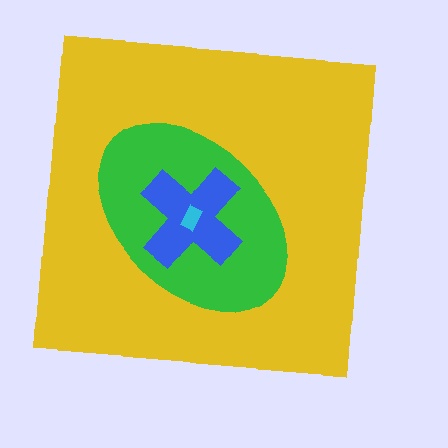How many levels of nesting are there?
4.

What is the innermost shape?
The cyan rectangle.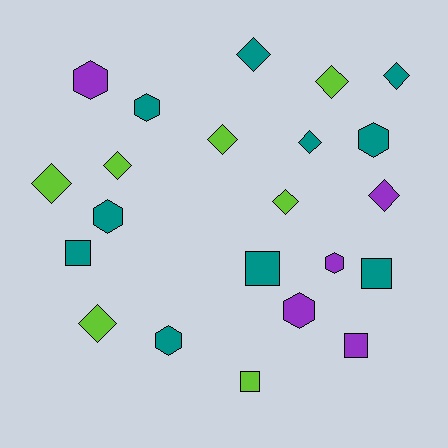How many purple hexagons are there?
There are 3 purple hexagons.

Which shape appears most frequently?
Diamond, with 10 objects.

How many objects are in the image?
There are 22 objects.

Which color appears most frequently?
Teal, with 10 objects.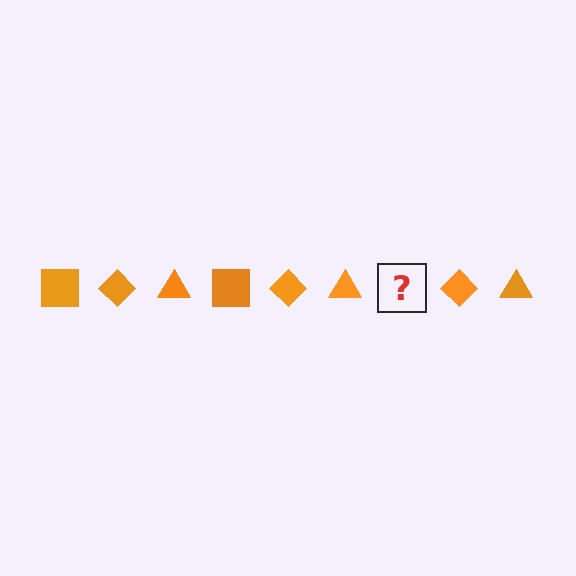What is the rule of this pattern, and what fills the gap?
The rule is that the pattern cycles through square, diamond, triangle shapes in orange. The gap should be filled with an orange square.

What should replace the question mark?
The question mark should be replaced with an orange square.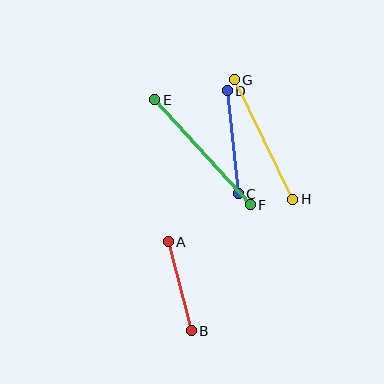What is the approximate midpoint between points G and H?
The midpoint is at approximately (264, 140) pixels.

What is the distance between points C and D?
The distance is approximately 104 pixels.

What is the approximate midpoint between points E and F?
The midpoint is at approximately (202, 152) pixels.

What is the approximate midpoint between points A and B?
The midpoint is at approximately (180, 286) pixels.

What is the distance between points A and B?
The distance is approximately 92 pixels.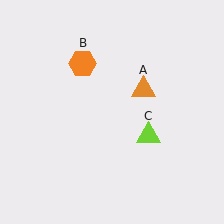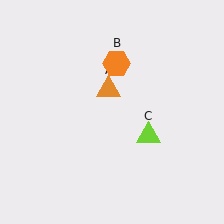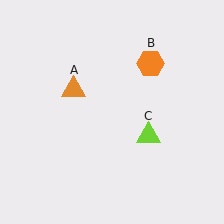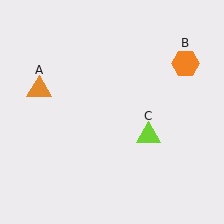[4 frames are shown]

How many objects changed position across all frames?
2 objects changed position: orange triangle (object A), orange hexagon (object B).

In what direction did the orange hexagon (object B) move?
The orange hexagon (object B) moved right.